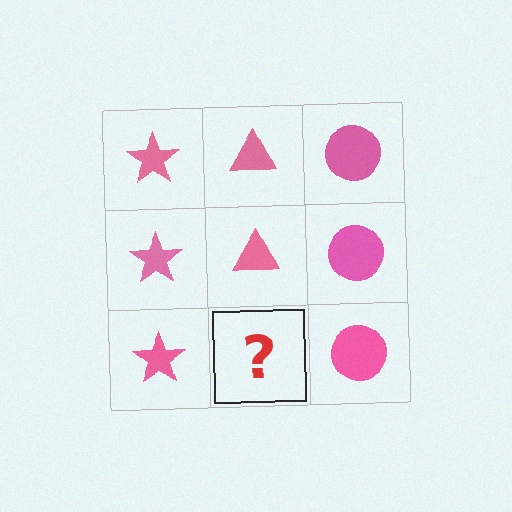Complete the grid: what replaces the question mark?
The question mark should be replaced with a pink triangle.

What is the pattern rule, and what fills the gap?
The rule is that each column has a consistent shape. The gap should be filled with a pink triangle.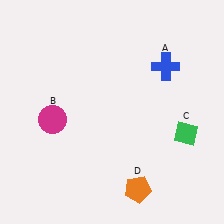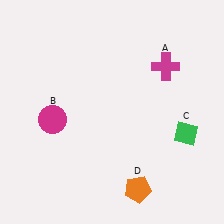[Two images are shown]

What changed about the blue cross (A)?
In Image 1, A is blue. In Image 2, it changed to magenta.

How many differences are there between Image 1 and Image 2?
There is 1 difference between the two images.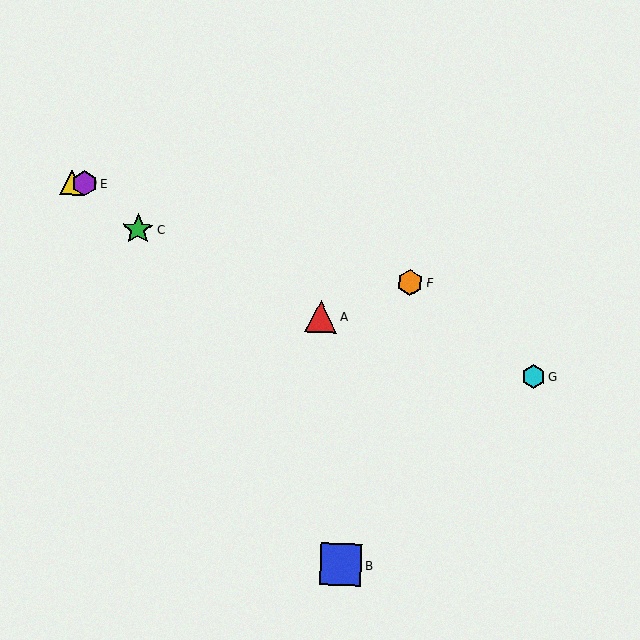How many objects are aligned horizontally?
2 objects (D, E) are aligned horizontally.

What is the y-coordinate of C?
Object C is at y≈229.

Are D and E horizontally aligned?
Yes, both are at y≈183.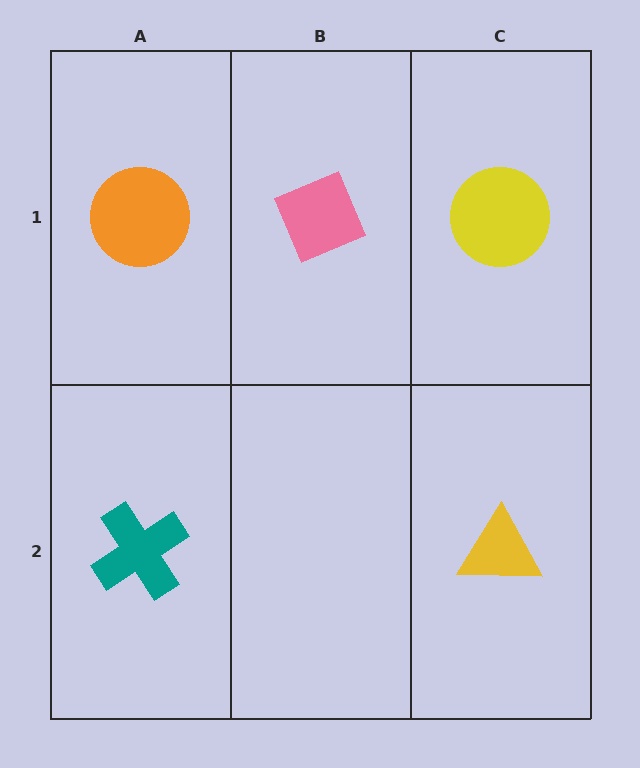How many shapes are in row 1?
3 shapes.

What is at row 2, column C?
A yellow triangle.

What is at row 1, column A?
An orange circle.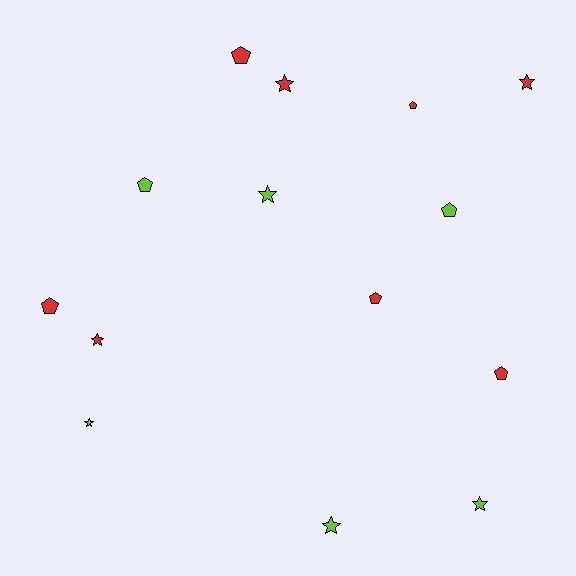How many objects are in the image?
There are 14 objects.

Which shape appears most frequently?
Pentagon, with 7 objects.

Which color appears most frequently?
Red, with 8 objects.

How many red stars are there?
There are 3 red stars.